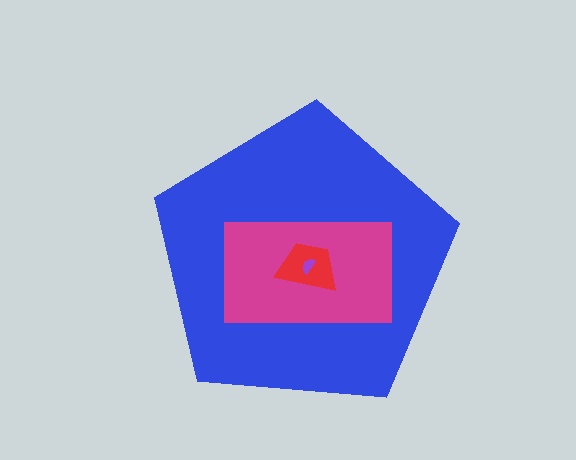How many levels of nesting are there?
4.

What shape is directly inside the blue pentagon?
The magenta rectangle.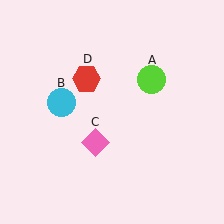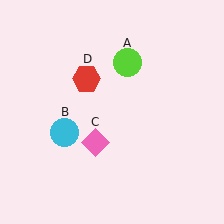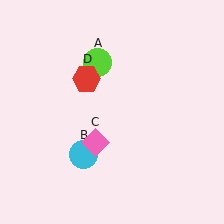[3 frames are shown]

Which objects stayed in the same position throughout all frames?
Pink diamond (object C) and red hexagon (object D) remained stationary.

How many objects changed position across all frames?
2 objects changed position: lime circle (object A), cyan circle (object B).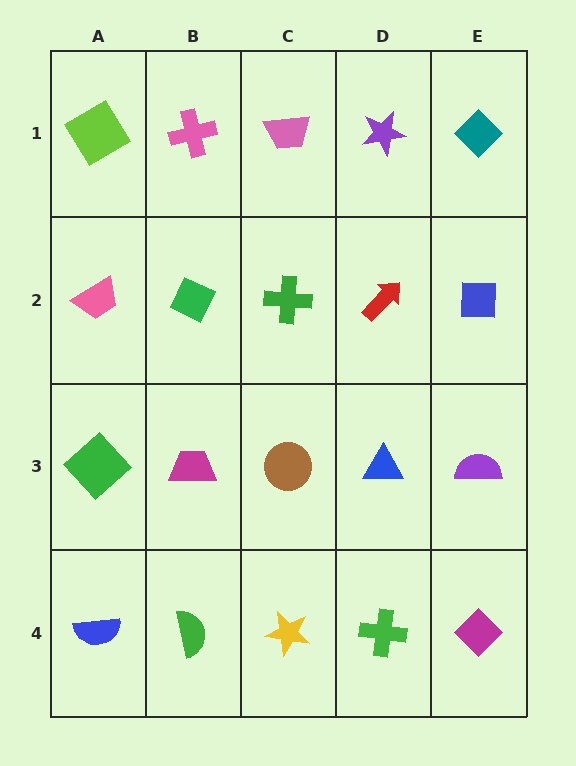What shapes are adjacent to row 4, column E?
A purple semicircle (row 3, column E), a green cross (row 4, column D).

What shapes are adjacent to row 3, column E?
A blue square (row 2, column E), a magenta diamond (row 4, column E), a blue triangle (row 3, column D).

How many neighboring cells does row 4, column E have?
2.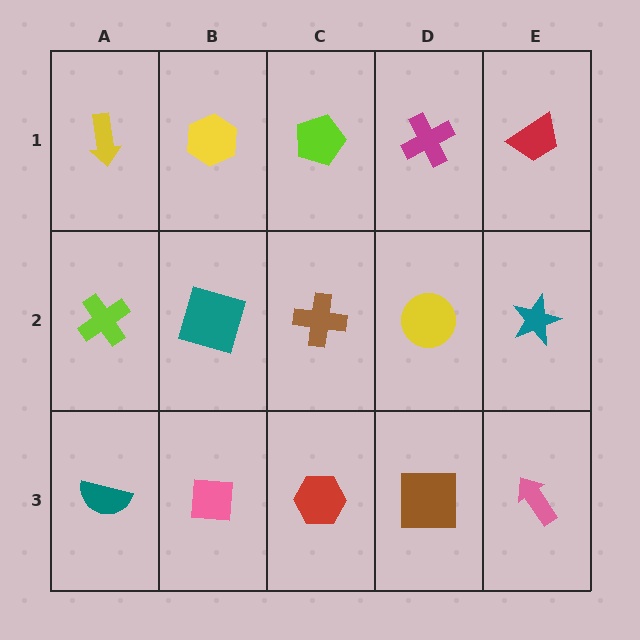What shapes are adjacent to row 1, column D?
A yellow circle (row 2, column D), a lime pentagon (row 1, column C), a red trapezoid (row 1, column E).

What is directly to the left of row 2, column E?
A yellow circle.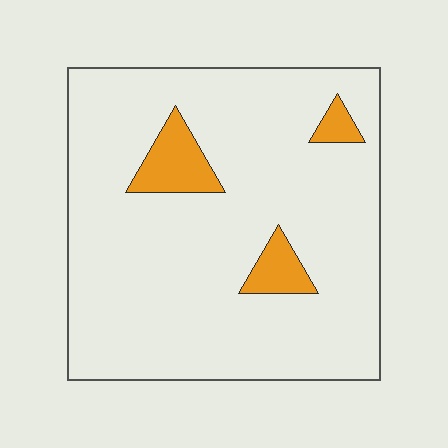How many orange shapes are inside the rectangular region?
3.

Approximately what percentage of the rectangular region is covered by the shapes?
Approximately 10%.